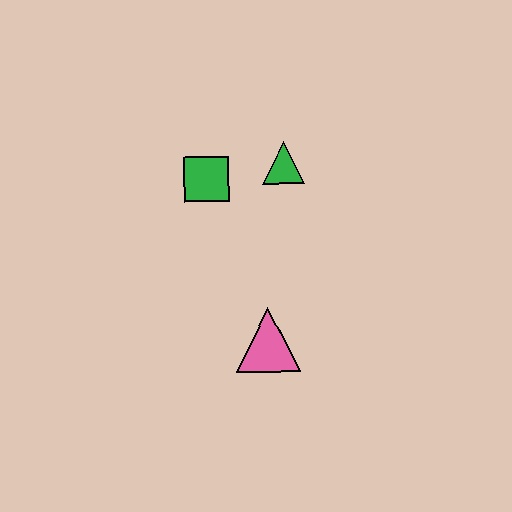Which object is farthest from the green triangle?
The pink triangle is farthest from the green triangle.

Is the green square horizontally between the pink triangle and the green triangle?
No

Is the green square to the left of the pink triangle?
Yes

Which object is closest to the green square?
The green triangle is closest to the green square.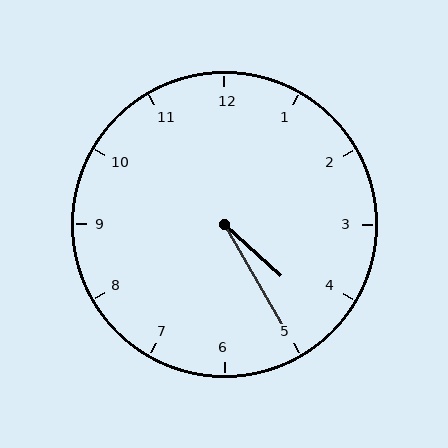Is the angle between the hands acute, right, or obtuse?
It is acute.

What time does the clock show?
4:25.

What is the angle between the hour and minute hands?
Approximately 18 degrees.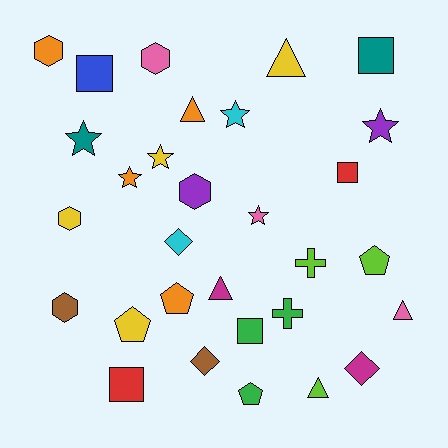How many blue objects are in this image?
There is 1 blue object.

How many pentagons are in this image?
There are 4 pentagons.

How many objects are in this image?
There are 30 objects.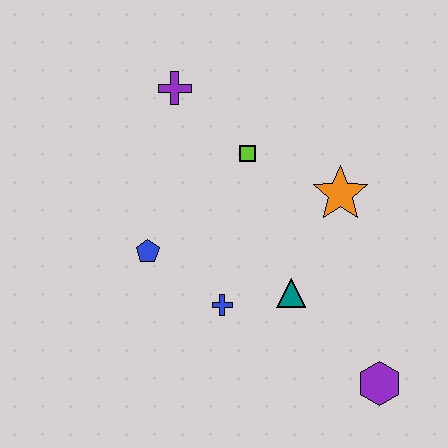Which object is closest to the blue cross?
The teal triangle is closest to the blue cross.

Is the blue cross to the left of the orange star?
Yes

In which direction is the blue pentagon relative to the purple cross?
The blue pentagon is below the purple cross.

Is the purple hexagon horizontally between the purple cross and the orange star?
No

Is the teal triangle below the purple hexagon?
No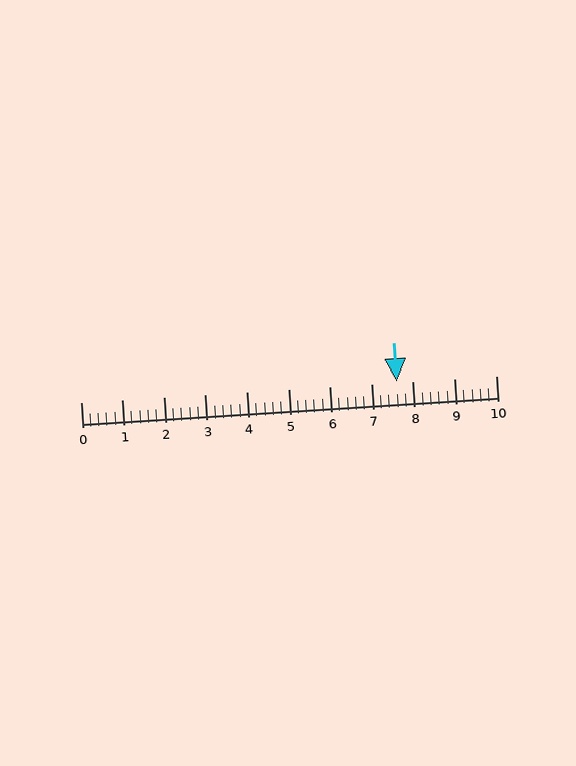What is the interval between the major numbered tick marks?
The major tick marks are spaced 1 units apart.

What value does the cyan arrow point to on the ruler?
The cyan arrow points to approximately 7.6.